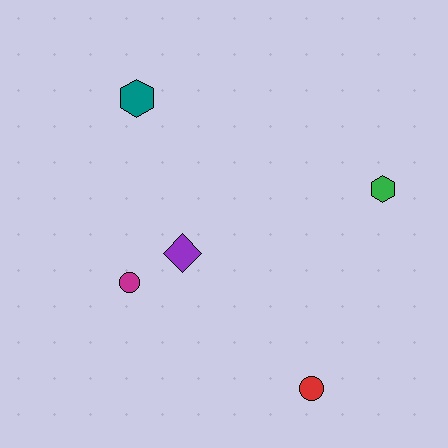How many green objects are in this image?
There is 1 green object.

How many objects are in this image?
There are 5 objects.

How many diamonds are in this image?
There is 1 diamond.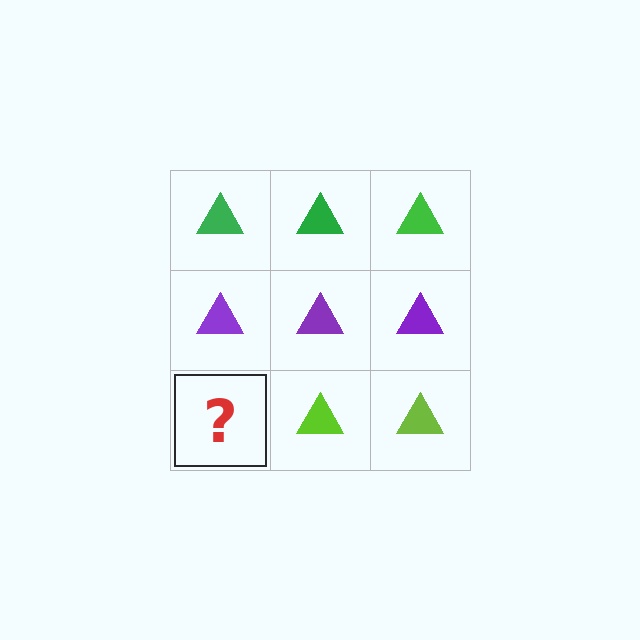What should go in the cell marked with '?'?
The missing cell should contain a lime triangle.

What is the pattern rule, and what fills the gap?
The rule is that each row has a consistent color. The gap should be filled with a lime triangle.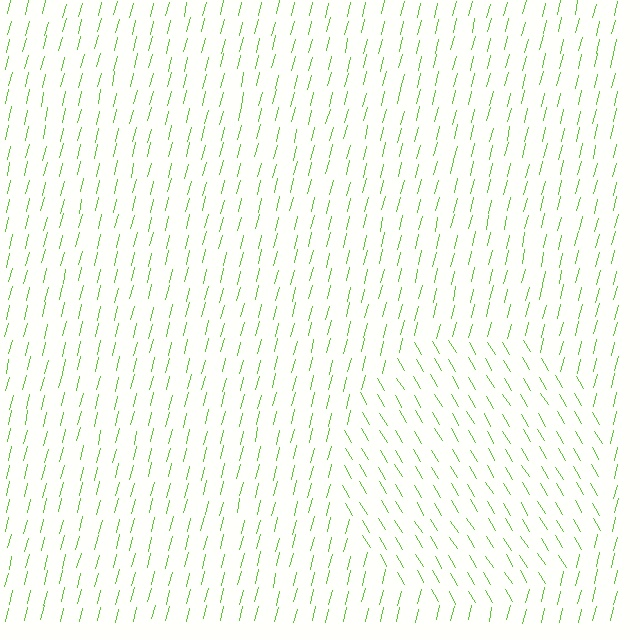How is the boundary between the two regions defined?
The boundary is defined purely by a change in line orientation (approximately 45 degrees difference). All lines are the same color and thickness.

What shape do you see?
I see a circle.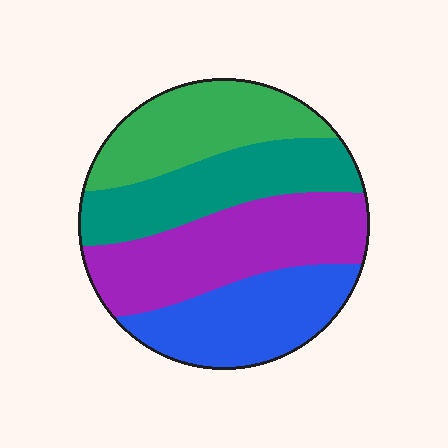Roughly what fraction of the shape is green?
Green takes up about one quarter (1/4) of the shape.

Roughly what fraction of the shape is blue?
Blue takes up less than a quarter of the shape.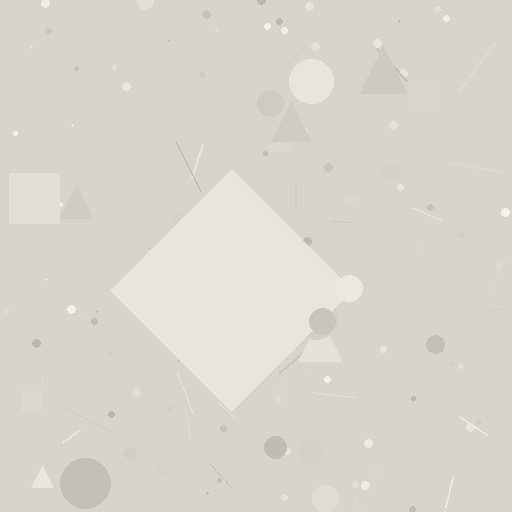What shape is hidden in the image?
A diamond is hidden in the image.